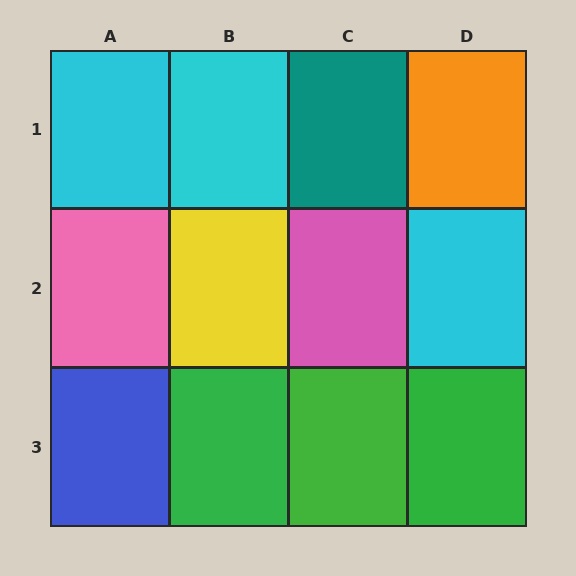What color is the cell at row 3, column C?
Green.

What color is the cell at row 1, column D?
Orange.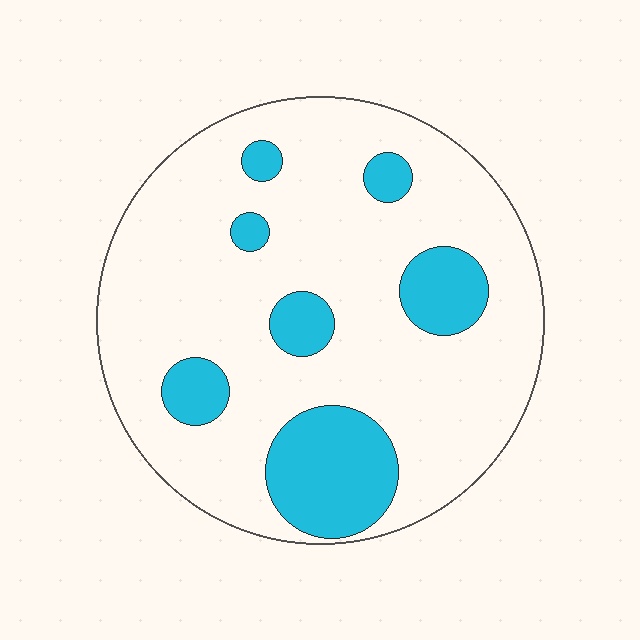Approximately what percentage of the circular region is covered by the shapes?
Approximately 20%.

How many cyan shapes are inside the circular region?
7.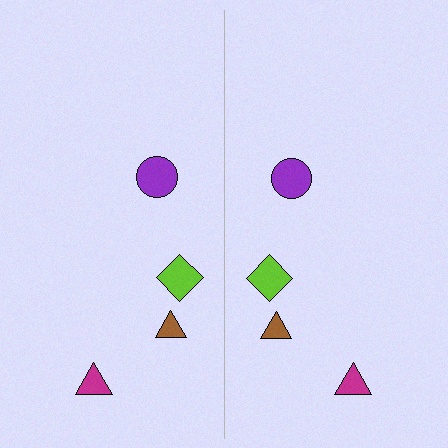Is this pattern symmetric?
Yes, this pattern has bilateral (reflection) symmetry.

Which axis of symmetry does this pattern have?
The pattern has a vertical axis of symmetry running through the center of the image.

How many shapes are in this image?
There are 8 shapes in this image.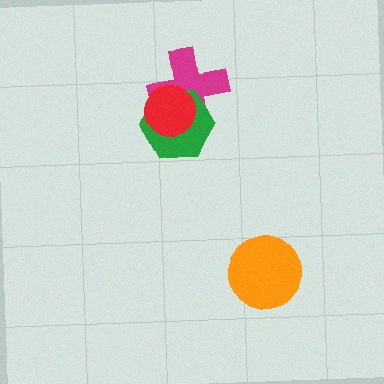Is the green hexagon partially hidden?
Yes, it is partially covered by another shape.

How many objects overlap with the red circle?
2 objects overlap with the red circle.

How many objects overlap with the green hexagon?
2 objects overlap with the green hexagon.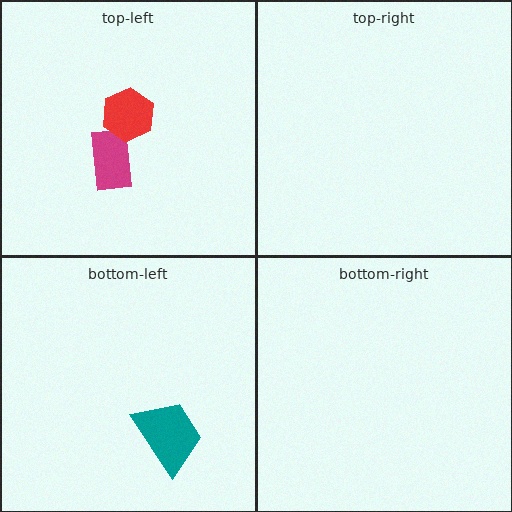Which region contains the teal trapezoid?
The bottom-left region.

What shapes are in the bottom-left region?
The teal trapezoid.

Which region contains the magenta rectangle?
The top-left region.